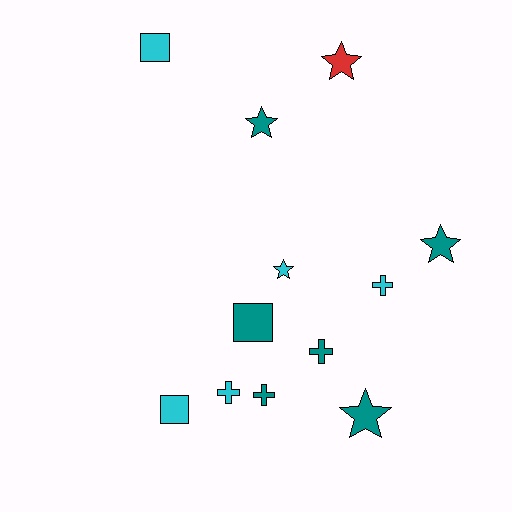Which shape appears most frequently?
Star, with 5 objects.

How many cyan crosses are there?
There are 2 cyan crosses.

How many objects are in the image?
There are 12 objects.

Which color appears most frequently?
Teal, with 6 objects.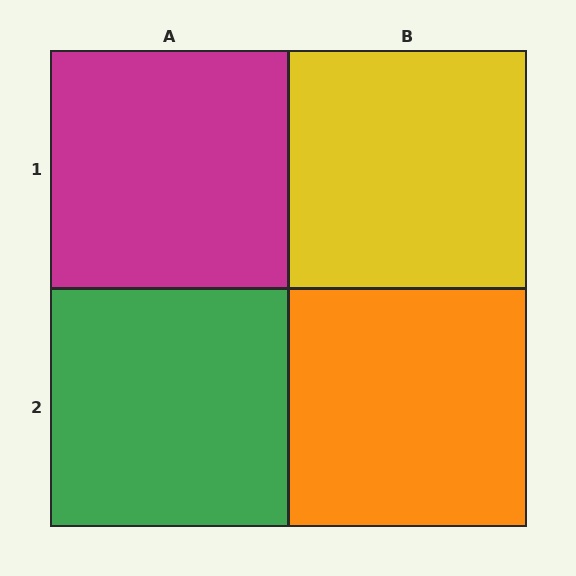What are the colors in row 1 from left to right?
Magenta, yellow.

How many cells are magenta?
1 cell is magenta.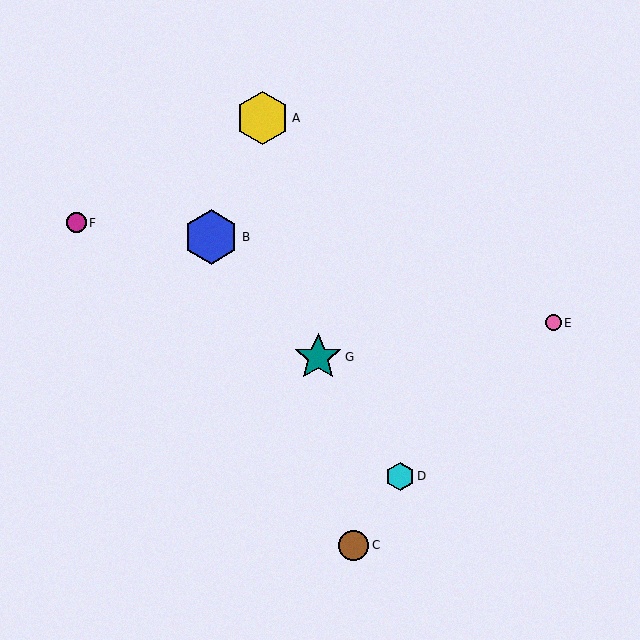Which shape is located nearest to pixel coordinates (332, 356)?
The teal star (labeled G) at (318, 357) is nearest to that location.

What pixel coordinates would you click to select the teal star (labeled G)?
Click at (318, 357) to select the teal star G.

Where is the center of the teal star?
The center of the teal star is at (318, 357).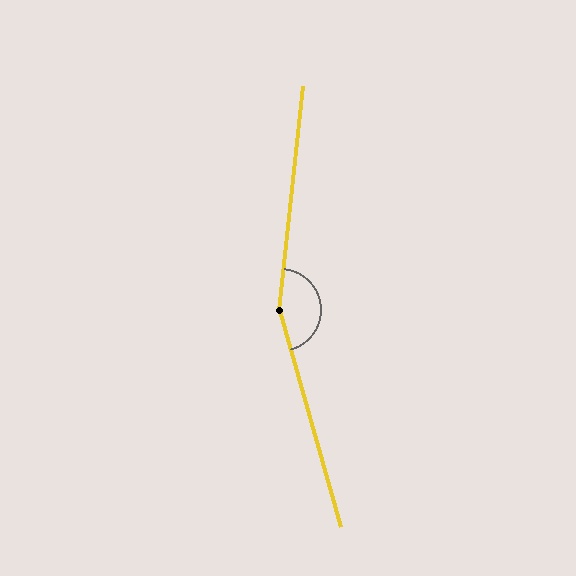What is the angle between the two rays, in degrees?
Approximately 158 degrees.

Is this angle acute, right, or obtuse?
It is obtuse.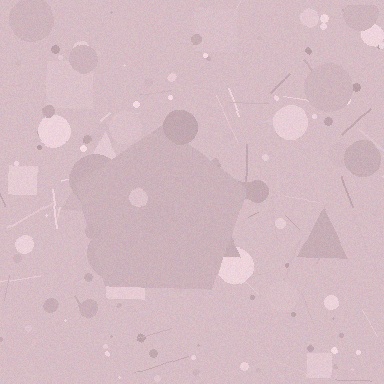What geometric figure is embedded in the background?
A pentagon is embedded in the background.